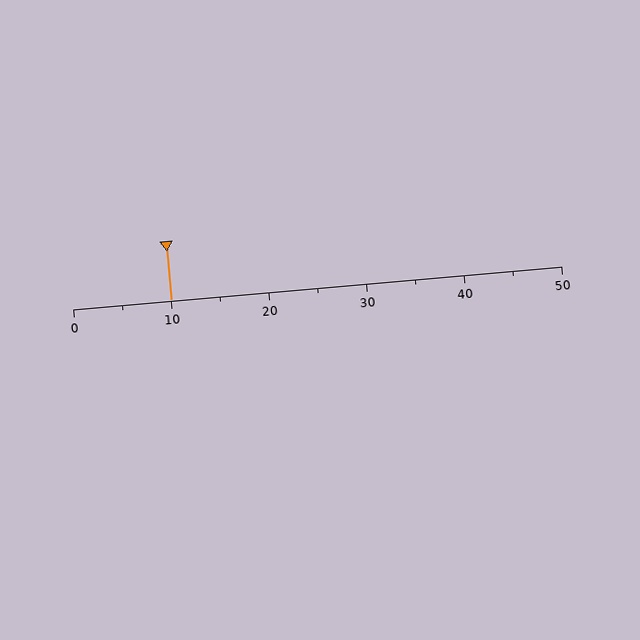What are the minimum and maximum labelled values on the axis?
The axis runs from 0 to 50.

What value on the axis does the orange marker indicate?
The marker indicates approximately 10.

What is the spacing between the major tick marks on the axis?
The major ticks are spaced 10 apart.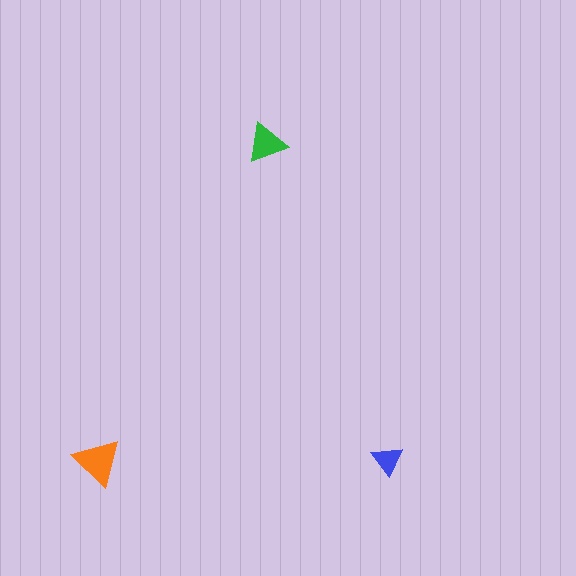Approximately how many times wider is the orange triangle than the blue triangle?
About 1.5 times wider.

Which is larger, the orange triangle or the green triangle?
The orange one.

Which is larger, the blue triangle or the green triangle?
The green one.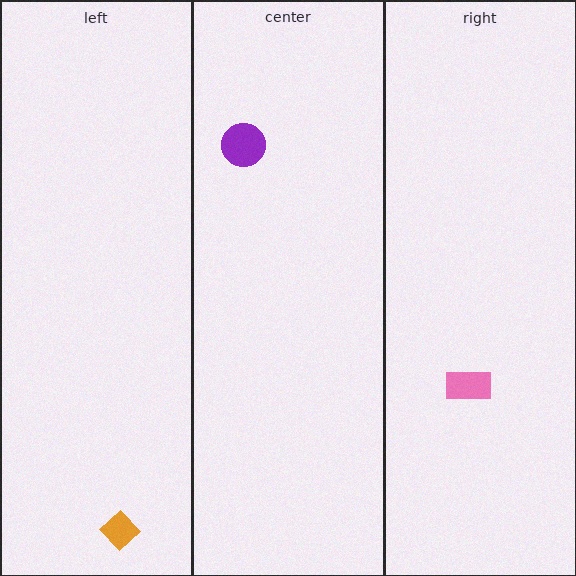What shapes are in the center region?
The purple circle.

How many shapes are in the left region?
1.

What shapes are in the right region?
The pink rectangle.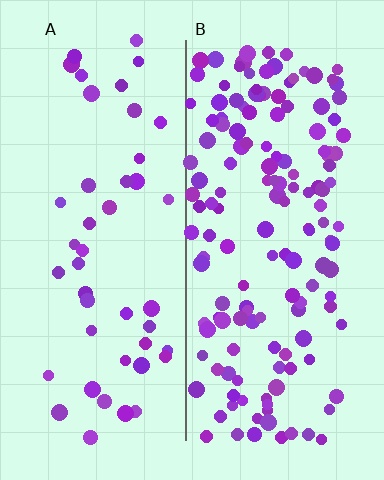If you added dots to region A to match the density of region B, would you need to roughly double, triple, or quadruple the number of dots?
Approximately triple.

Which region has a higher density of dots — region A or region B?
B (the right).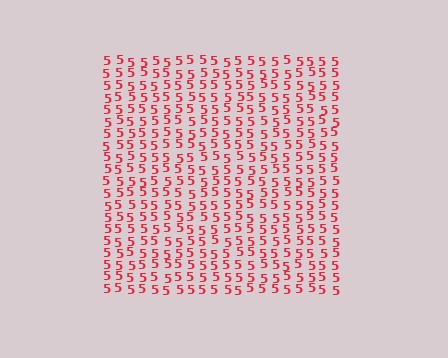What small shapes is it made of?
It is made of small digit 5's.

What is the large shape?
The large shape is a square.